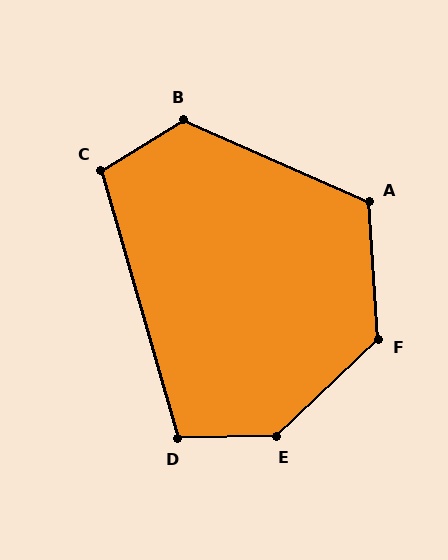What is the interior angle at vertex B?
Approximately 125 degrees (obtuse).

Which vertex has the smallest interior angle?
D, at approximately 105 degrees.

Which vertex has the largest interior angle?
E, at approximately 137 degrees.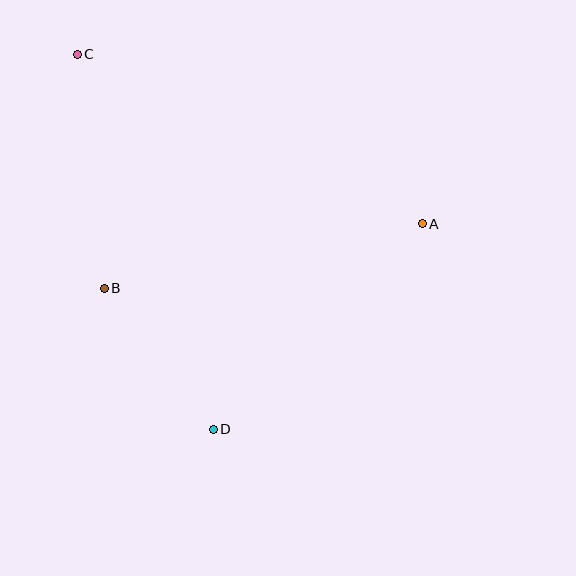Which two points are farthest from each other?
Points C and D are farthest from each other.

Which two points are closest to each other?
Points B and D are closest to each other.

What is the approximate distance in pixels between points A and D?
The distance between A and D is approximately 293 pixels.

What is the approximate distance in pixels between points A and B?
The distance between A and B is approximately 324 pixels.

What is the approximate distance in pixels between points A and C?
The distance between A and C is approximately 384 pixels.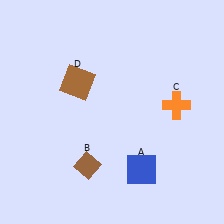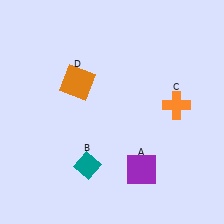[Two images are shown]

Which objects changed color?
A changed from blue to purple. B changed from brown to teal. D changed from brown to orange.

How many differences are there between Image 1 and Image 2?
There are 3 differences between the two images.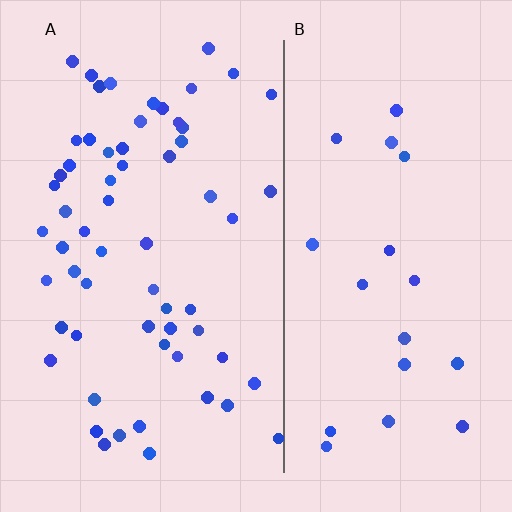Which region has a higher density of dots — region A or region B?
A (the left).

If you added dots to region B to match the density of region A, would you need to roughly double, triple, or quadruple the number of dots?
Approximately triple.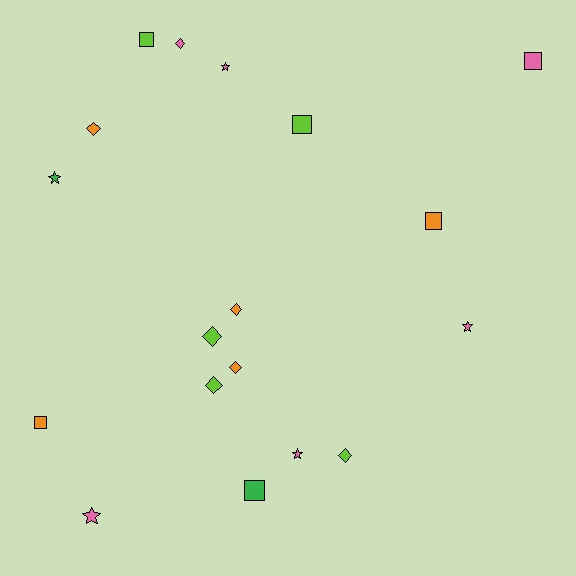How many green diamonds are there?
There are no green diamonds.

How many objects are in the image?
There are 18 objects.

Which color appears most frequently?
Pink, with 6 objects.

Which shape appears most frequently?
Diamond, with 7 objects.